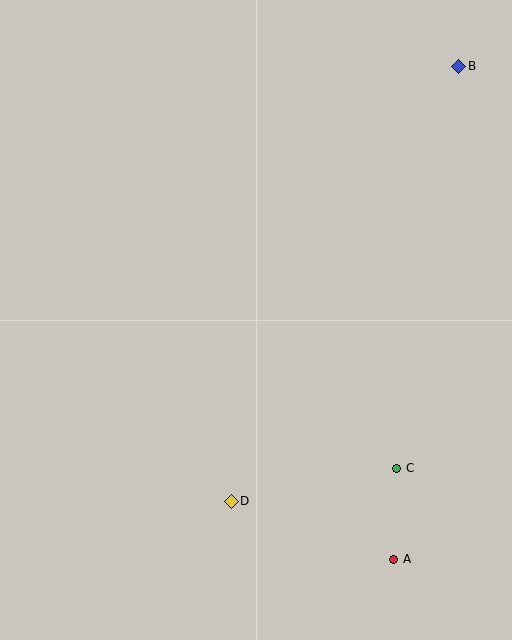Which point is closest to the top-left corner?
Point B is closest to the top-left corner.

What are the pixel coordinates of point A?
Point A is at (394, 559).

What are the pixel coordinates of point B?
Point B is at (459, 66).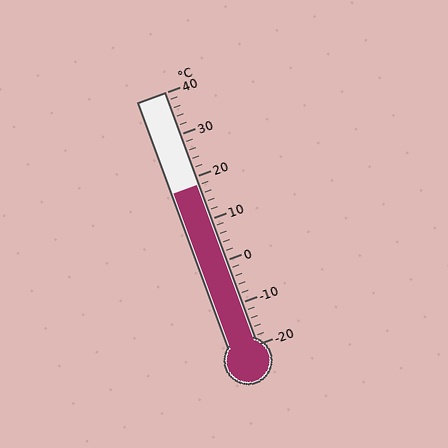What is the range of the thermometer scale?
The thermometer scale ranges from -20°C to 40°C.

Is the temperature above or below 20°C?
The temperature is below 20°C.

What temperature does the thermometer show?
The thermometer shows approximately 18°C.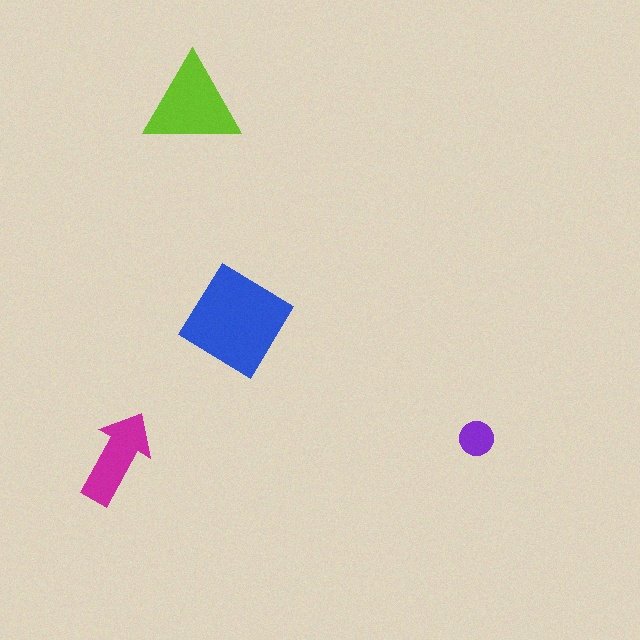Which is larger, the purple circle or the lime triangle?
The lime triangle.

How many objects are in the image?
There are 4 objects in the image.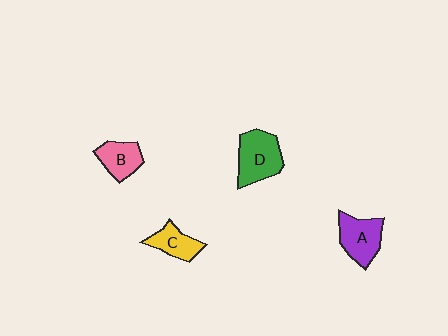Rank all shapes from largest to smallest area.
From largest to smallest: D (green), A (purple), B (pink), C (yellow).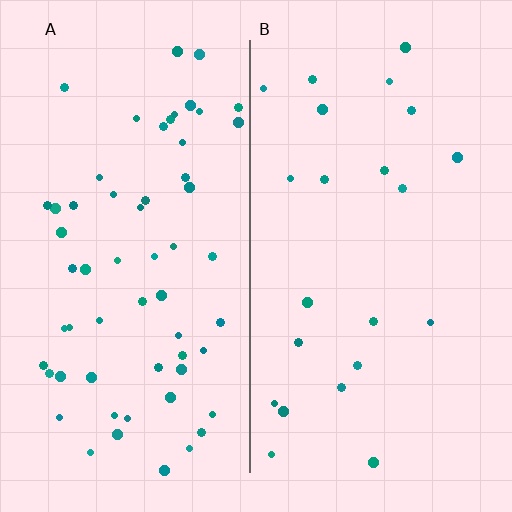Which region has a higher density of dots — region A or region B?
A (the left).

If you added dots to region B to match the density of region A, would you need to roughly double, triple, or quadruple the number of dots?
Approximately triple.